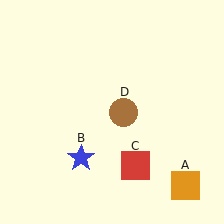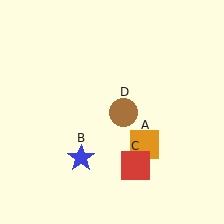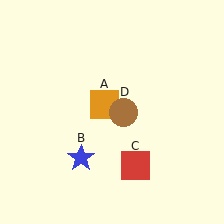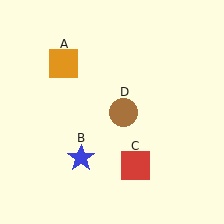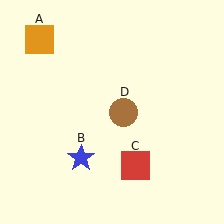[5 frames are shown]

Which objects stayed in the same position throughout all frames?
Blue star (object B) and red square (object C) and brown circle (object D) remained stationary.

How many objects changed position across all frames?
1 object changed position: orange square (object A).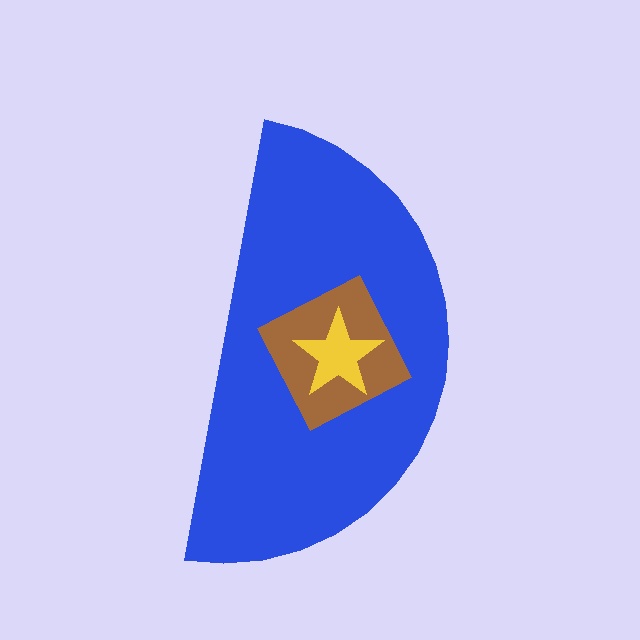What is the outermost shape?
The blue semicircle.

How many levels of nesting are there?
3.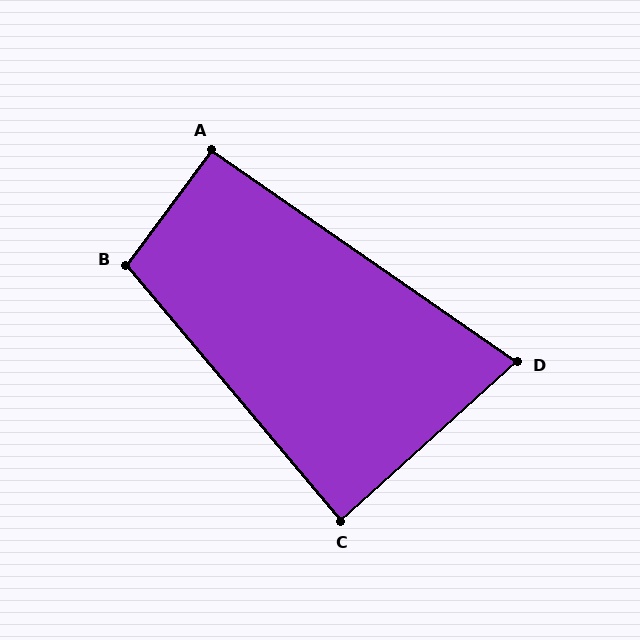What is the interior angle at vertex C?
Approximately 88 degrees (approximately right).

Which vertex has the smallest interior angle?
D, at approximately 77 degrees.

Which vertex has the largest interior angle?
B, at approximately 103 degrees.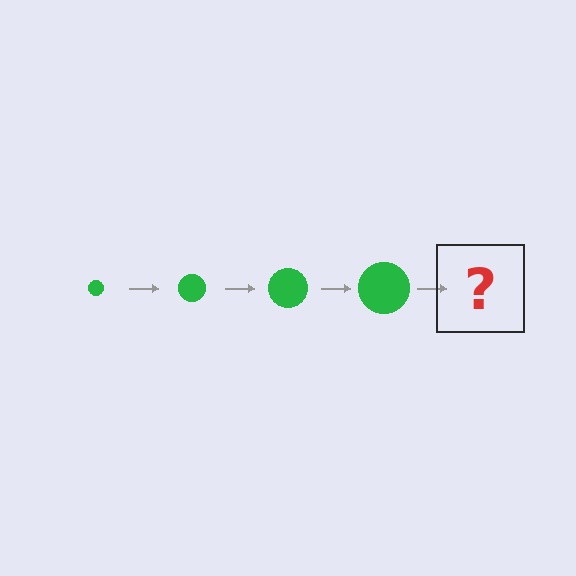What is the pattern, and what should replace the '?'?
The pattern is that the circle gets progressively larger each step. The '?' should be a green circle, larger than the previous one.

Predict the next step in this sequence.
The next step is a green circle, larger than the previous one.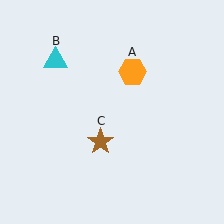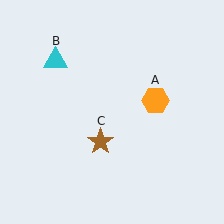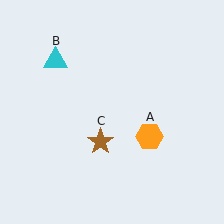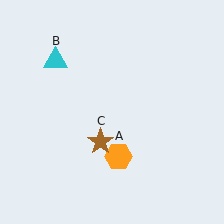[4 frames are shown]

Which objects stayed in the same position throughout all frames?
Cyan triangle (object B) and brown star (object C) remained stationary.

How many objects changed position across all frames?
1 object changed position: orange hexagon (object A).